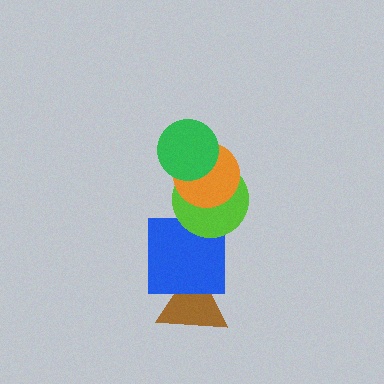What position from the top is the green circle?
The green circle is 1st from the top.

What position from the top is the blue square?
The blue square is 4th from the top.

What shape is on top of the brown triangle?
The blue square is on top of the brown triangle.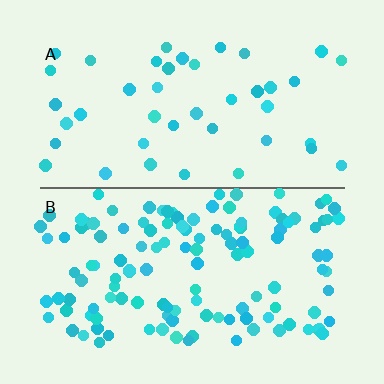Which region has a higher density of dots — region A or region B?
B (the bottom).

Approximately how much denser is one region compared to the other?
Approximately 3.0× — region B over region A.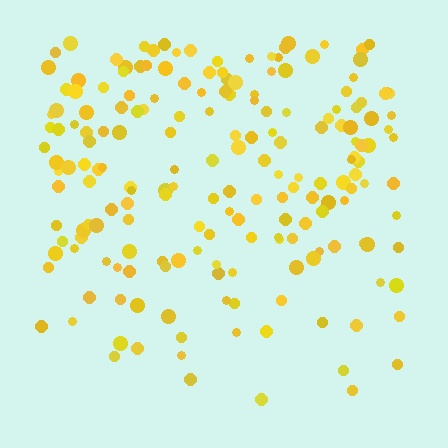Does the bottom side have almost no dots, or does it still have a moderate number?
Still a moderate number, just noticeably fewer than the top.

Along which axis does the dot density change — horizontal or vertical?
Vertical.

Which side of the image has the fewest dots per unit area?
The bottom.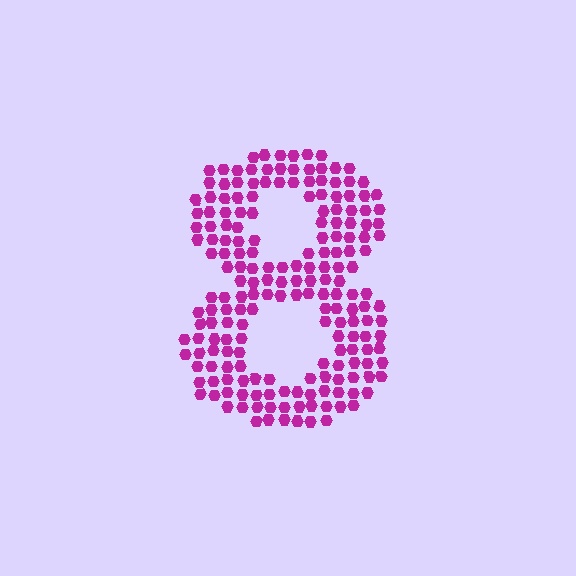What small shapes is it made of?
It is made of small hexagons.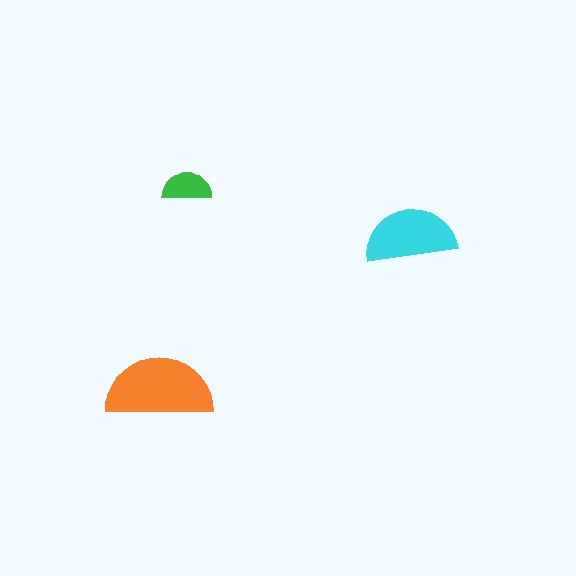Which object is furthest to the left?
The orange semicircle is leftmost.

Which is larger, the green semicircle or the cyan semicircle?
The cyan one.